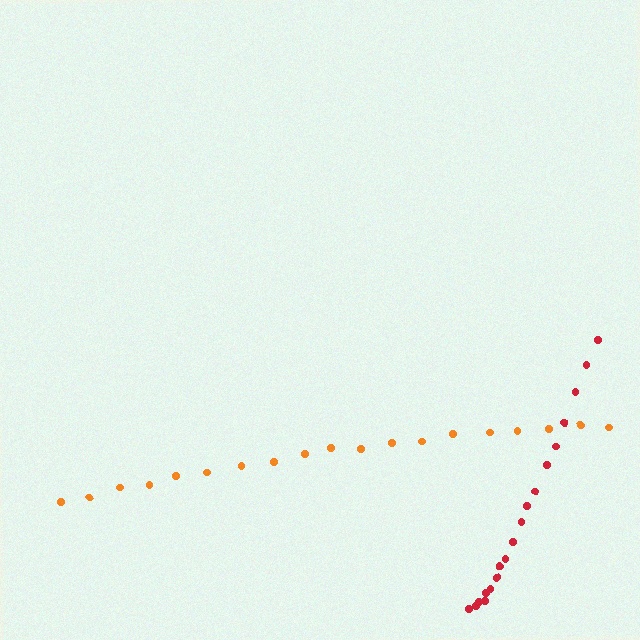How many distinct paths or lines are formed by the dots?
There are 2 distinct paths.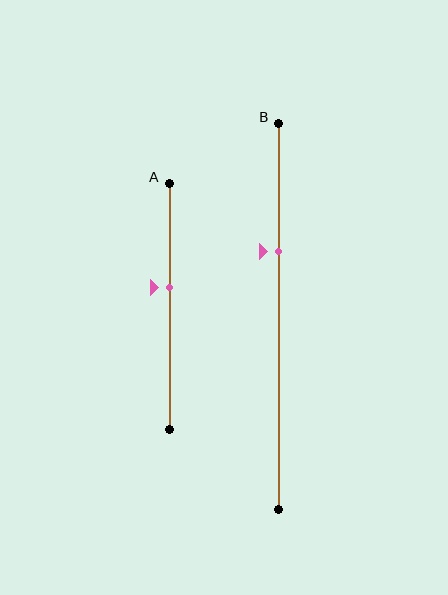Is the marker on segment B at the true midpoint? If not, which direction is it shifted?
No, the marker on segment B is shifted upward by about 17% of the segment length.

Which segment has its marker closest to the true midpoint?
Segment A has its marker closest to the true midpoint.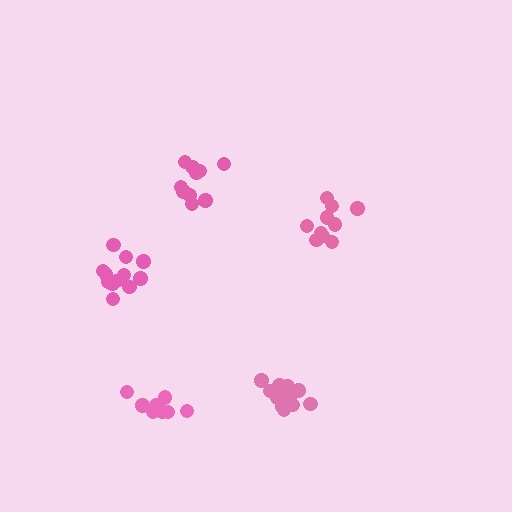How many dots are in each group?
Group 1: 12 dots, Group 2: 11 dots, Group 3: 10 dots, Group 4: 12 dots, Group 5: 8 dots (53 total).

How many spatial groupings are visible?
There are 5 spatial groupings.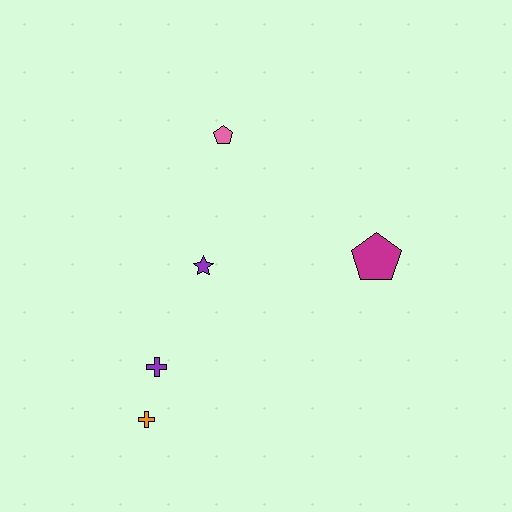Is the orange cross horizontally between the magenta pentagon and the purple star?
No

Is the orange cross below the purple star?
Yes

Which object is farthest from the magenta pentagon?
The orange cross is farthest from the magenta pentagon.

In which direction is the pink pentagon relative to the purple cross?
The pink pentagon is above the purple cross.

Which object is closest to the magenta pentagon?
The purple star is closest to the magenta pentagon.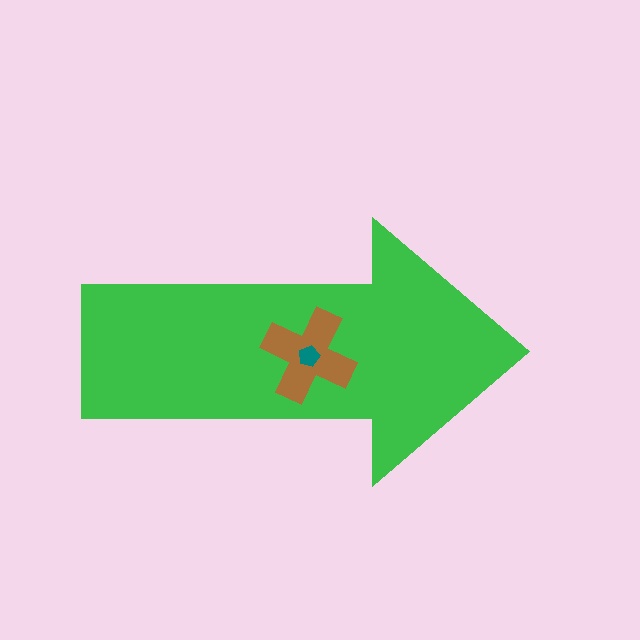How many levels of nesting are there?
3.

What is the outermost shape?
The green arrow.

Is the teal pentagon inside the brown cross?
Yes.